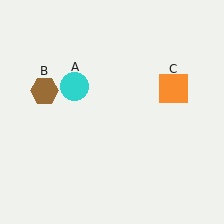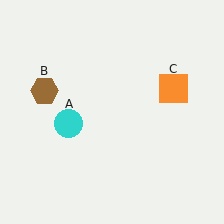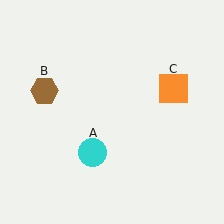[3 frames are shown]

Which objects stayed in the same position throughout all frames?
Brown hexagon (object B) and orange square (object C) remained stationary.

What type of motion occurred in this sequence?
The cyan circle (object A) rotated counterclockwise around the center of the scene.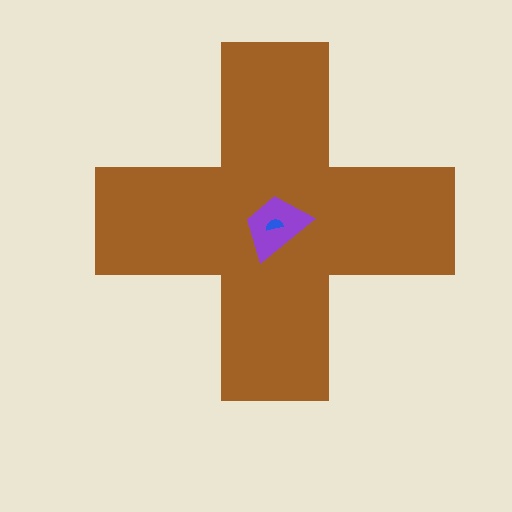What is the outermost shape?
The brown cross.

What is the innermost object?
The blue semicircle.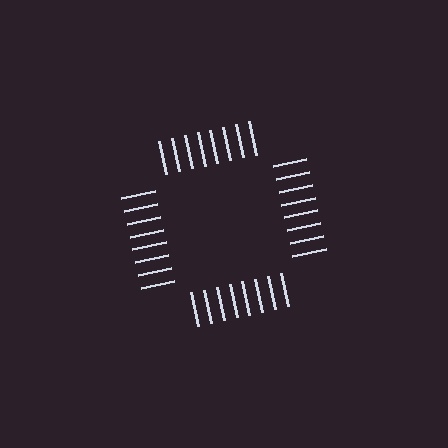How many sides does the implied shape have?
4 sides — the line-ends trace a square.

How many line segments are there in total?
32 — 8 along each of the 4 edges.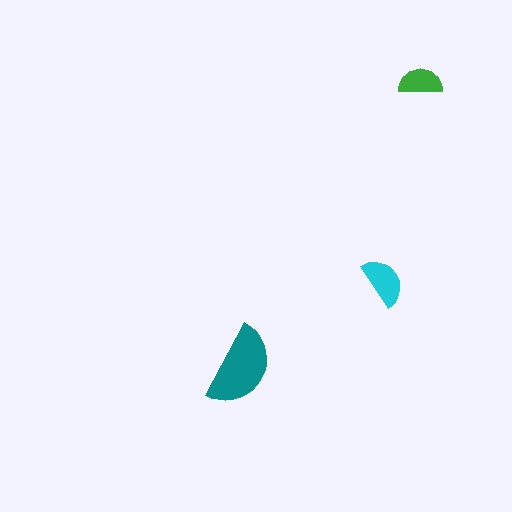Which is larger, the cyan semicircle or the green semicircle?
The cyan one.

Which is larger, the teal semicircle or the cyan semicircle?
The teal one.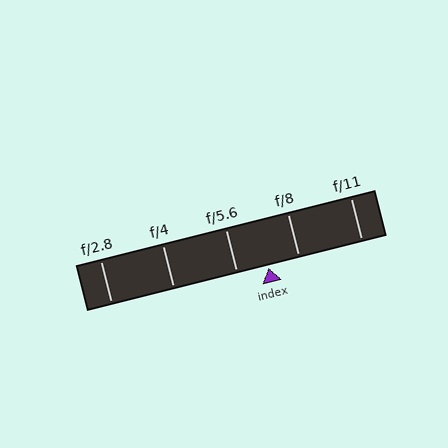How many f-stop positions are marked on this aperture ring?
There are 5 f-stop positions marked.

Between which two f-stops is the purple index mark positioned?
The index mark is between f/5.6 and f/8.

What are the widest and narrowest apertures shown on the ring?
The widest aperture shown is f/2.8 and the narrowest is f/11.